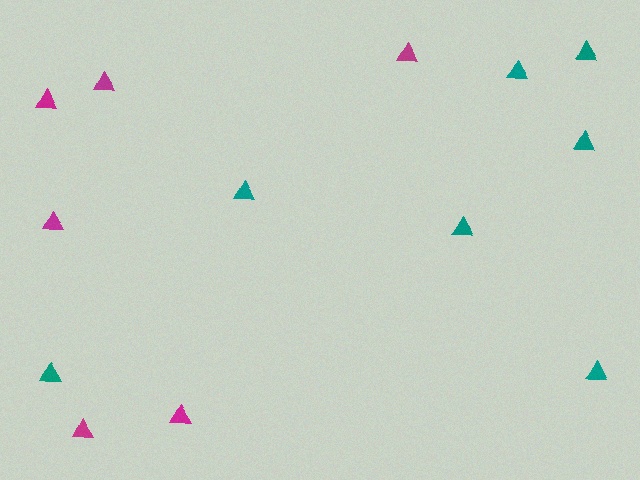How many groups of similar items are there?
There are 2 groups: one group of teal triangles (7) and one group of magenta triangles (6).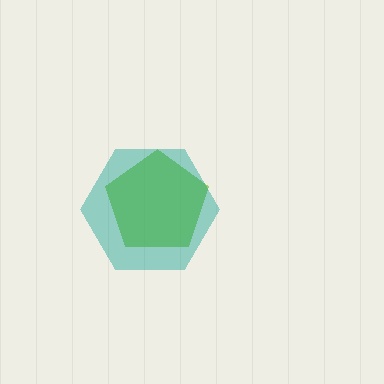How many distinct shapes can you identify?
There are 2 distinct shapes: a lime pentagon, a teal hexagon.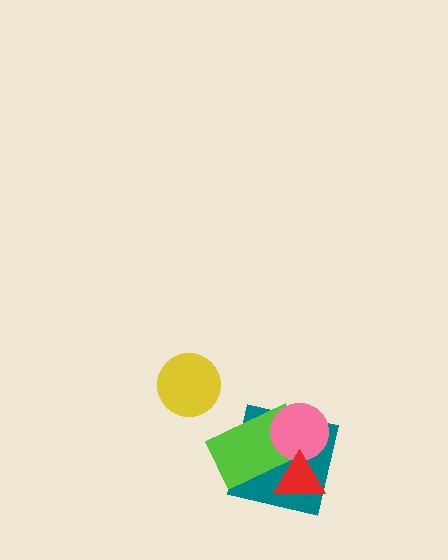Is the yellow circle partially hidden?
No, no other shape covers it.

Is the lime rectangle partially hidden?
Yes, it is partially covered by another shape.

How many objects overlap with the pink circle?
3 objects overlap with the pink circle.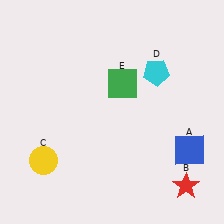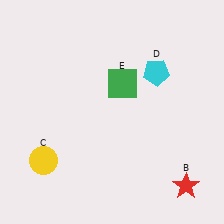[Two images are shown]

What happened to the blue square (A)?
The blue square (A) was removed in Image 2. It was in the bottom-right area of Image 1.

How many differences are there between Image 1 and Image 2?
There is 1 difference between the two images.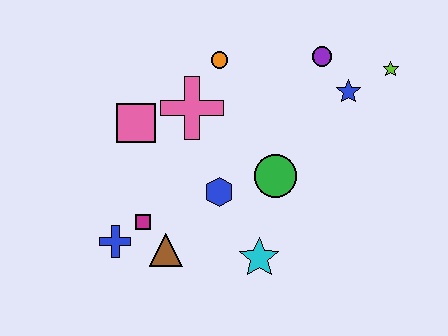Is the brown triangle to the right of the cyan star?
No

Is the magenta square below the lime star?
Yes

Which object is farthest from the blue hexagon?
The lime star is farthest from the blue hexagon.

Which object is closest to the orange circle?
The pink cross is closest to the orange circle.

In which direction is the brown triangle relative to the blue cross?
The brown triangle is to the right of the blue cross.